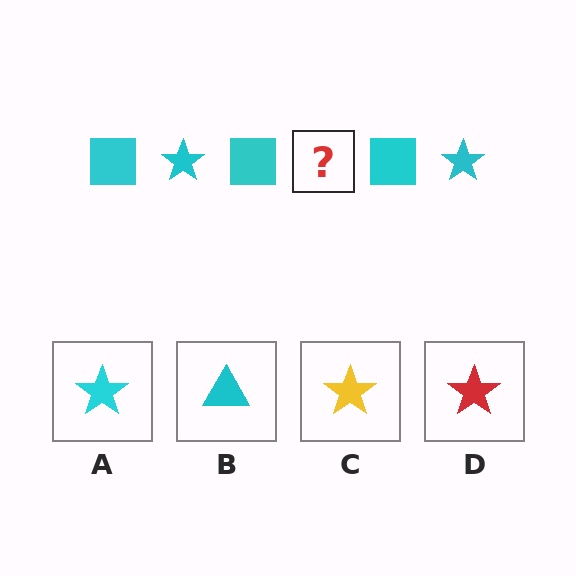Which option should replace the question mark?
Option A.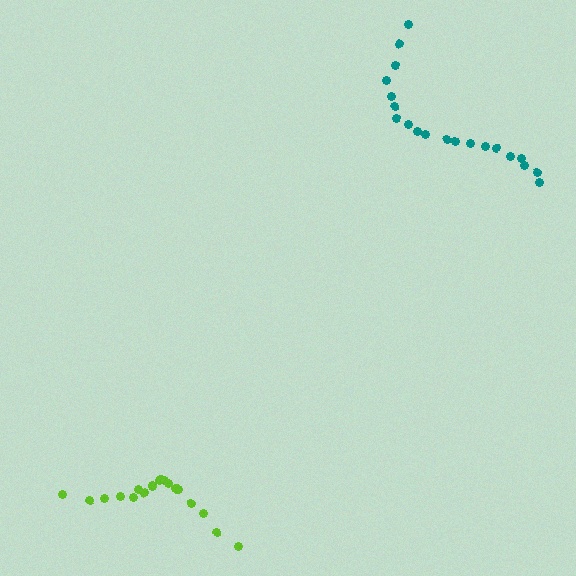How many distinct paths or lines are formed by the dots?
There are 2 distinct paths.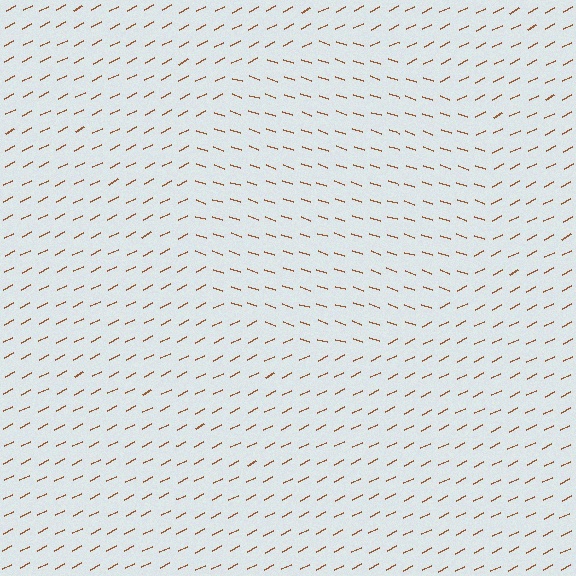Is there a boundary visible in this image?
Yes, there is a texture boundary formed by a change in line orientation.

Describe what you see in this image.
The image is filled with small brown line segments. A circle region in the image has lines oriented differently from the surrounding lines, creating a visible texture boundary.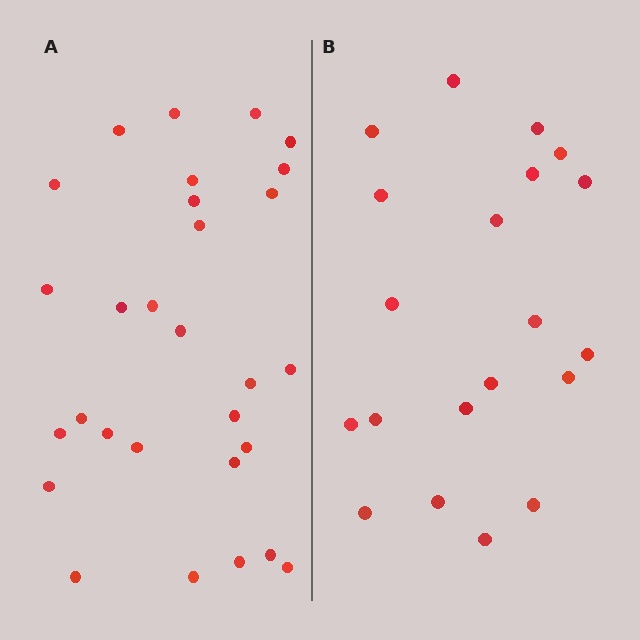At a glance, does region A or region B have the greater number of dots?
Region A (the left region) has more dots.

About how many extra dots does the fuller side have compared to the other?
Region A has roughly 8 or so more dots than region B.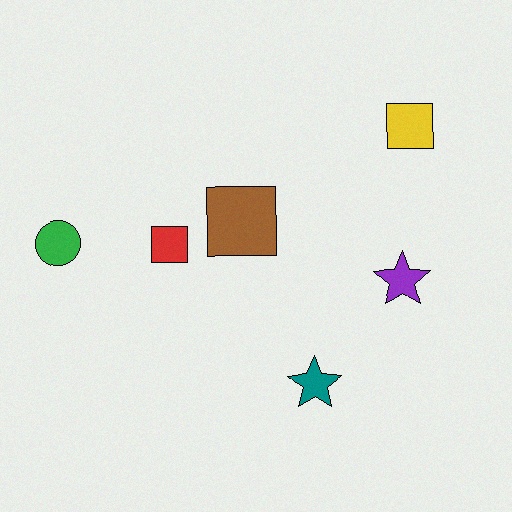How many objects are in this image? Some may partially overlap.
There are 6 objects.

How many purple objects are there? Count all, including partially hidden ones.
There is 1 purple object.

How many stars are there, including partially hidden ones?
There are 2 stars.